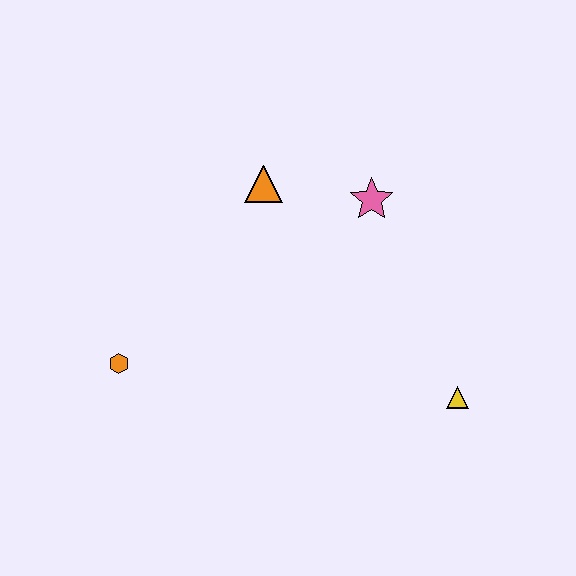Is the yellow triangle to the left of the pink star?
No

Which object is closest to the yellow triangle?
The pink star is closest to the yellow triangle.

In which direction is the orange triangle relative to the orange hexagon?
The orange triangle is above the orange hexagon.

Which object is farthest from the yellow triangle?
The orange hexagon is farthest from the yellow triangle.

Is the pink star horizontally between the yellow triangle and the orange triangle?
Yes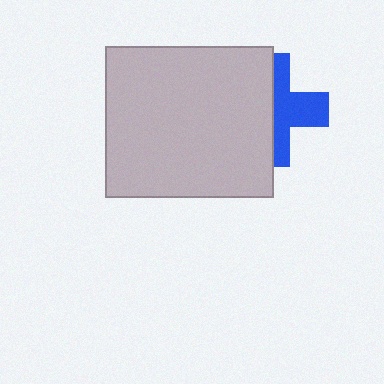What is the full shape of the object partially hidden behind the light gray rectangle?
The partially hidden object is a blue cross.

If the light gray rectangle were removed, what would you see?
You would see the complete blue cross.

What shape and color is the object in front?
The object in front is a light gray rectangle.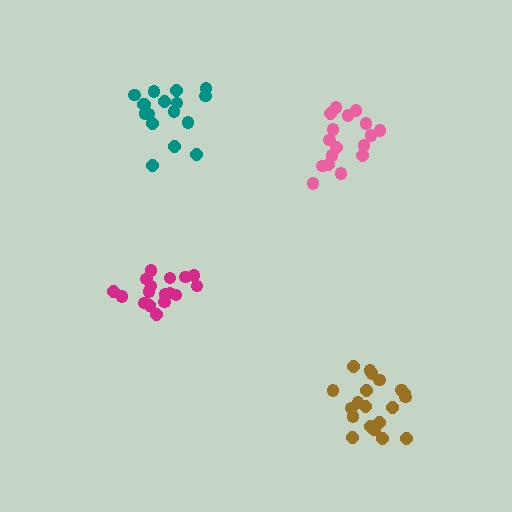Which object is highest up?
The teal cluster is topmost.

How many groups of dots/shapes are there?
There are 4 groups.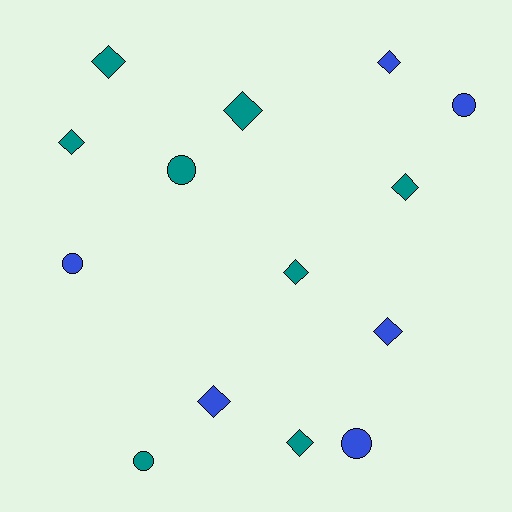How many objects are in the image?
There are 14 objects.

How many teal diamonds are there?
There are 6 teal diamonds.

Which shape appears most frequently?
Diamond, with 9 objects.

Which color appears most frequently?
Teal, with 8 objects.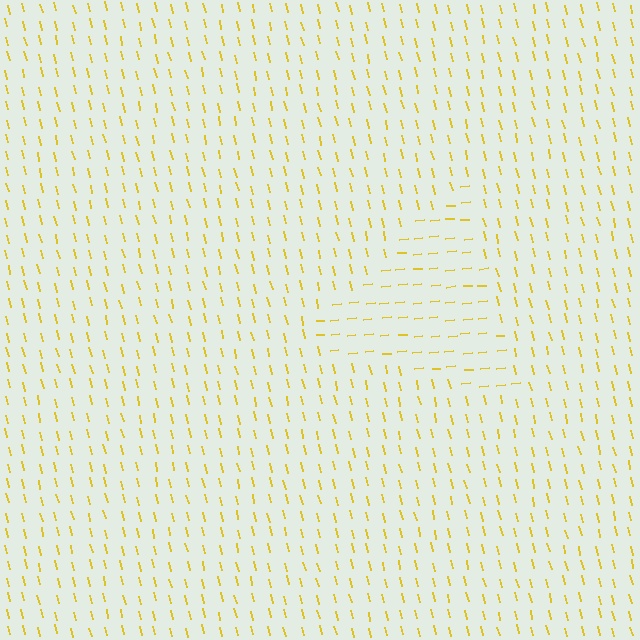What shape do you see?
I see a triangle.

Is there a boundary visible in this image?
Yes, there is a texture boundary formed by a change in line orientation.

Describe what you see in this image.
The image is filled with small yellow line segments. A triangle region in the image has lines oriented differently from the surrounding lines, creating a visible texture boundary.